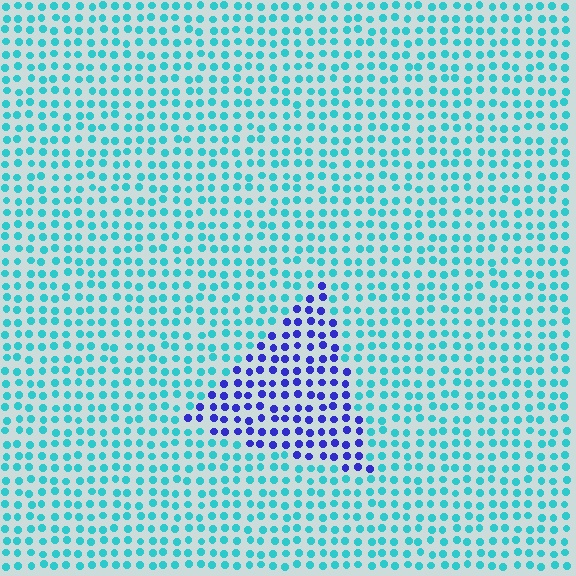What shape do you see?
I see a triangle.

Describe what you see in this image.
The image is filled with small cyan elements in a uniform arrangement. A triangle-shaped region is visible where the elements are tinted to a slightly different hue, forming a subtle color boundary.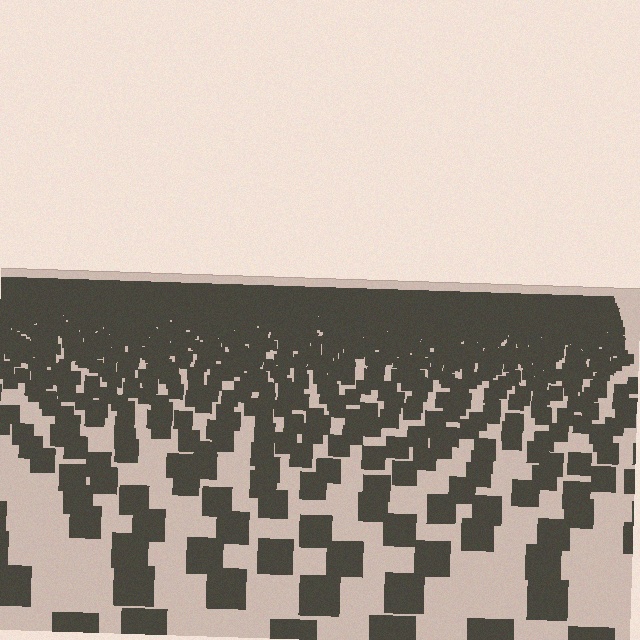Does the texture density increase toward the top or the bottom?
Density increases toward the top.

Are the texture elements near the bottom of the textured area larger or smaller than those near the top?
Larger. Near the bottom, elements are closer to the viewer and appear at a bigger on-screen size.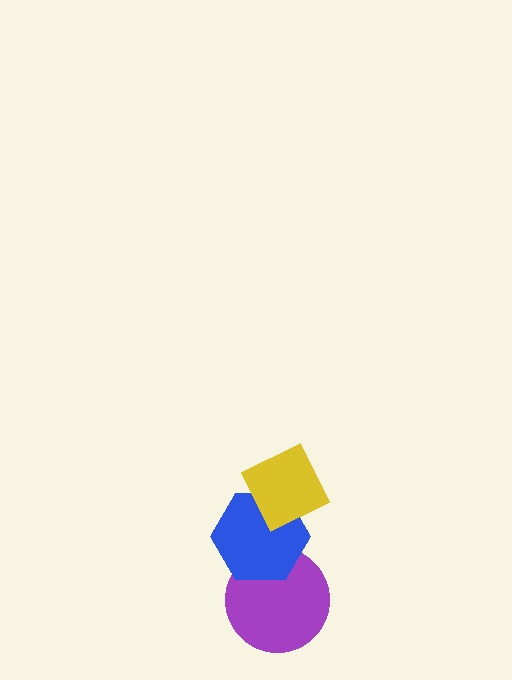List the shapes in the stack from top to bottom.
From top to bottom: the yellow diamond, the blue hexagon, the purple circle.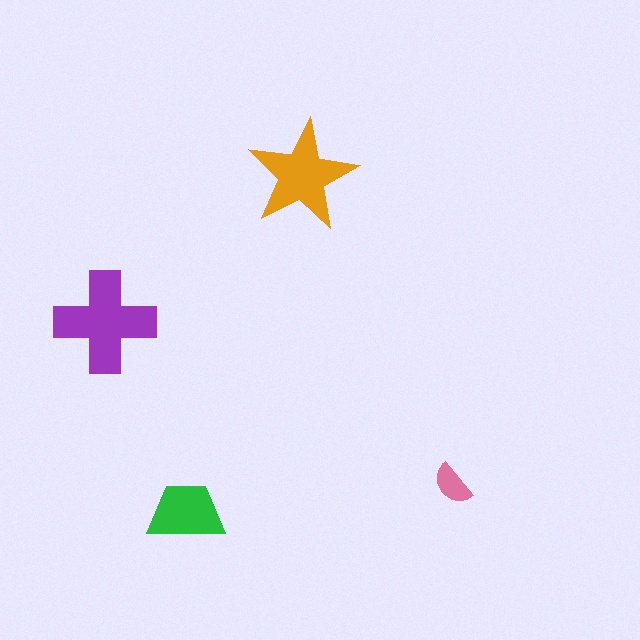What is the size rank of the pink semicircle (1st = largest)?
4th.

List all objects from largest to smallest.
The purple cross, the orange star, the green trapezoid, the pink semicircle.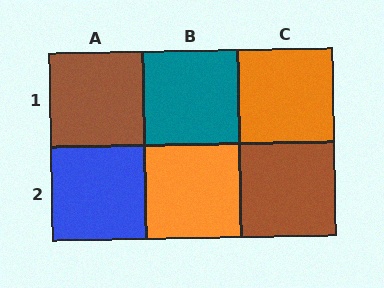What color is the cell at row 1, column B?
Teal.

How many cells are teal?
1 cell is teal.